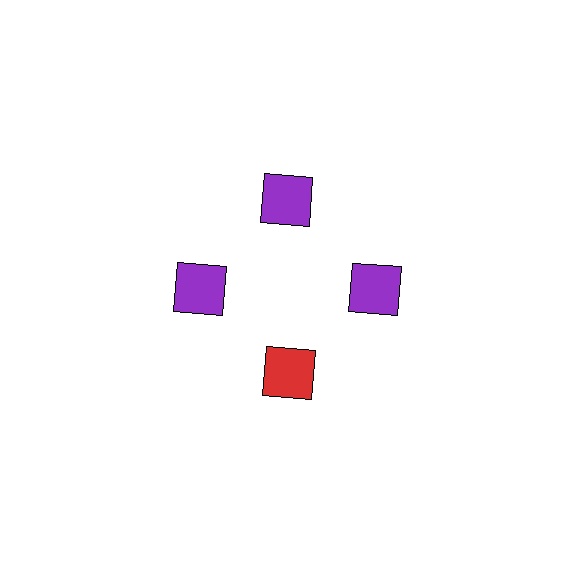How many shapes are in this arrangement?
There are 4 shapes arranged in a ring pattern.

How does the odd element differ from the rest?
It has a different color: red instead of purple.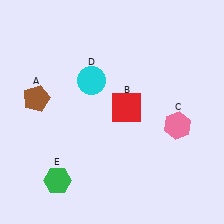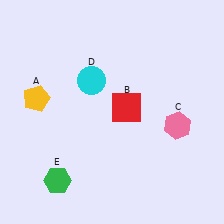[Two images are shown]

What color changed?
The pentagon (A) changed from brown in Image 1 to yellow in Image 2.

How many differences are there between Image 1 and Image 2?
There is 1 difference between the two images.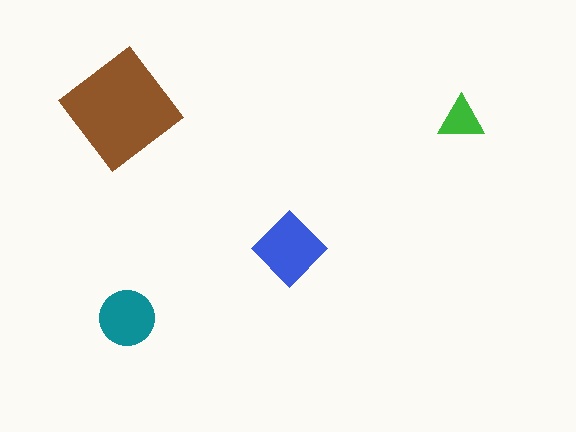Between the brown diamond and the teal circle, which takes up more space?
The brown diamond.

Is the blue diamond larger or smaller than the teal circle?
Larger.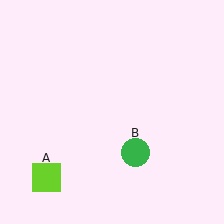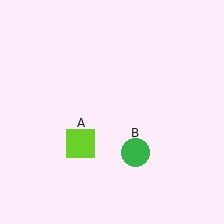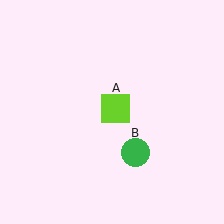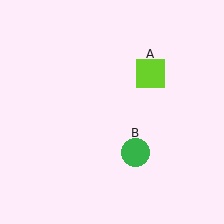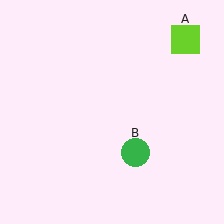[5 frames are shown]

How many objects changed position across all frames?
1 object changed position: lime square (object A).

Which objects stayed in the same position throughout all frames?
Green circle (object B) remained stationary.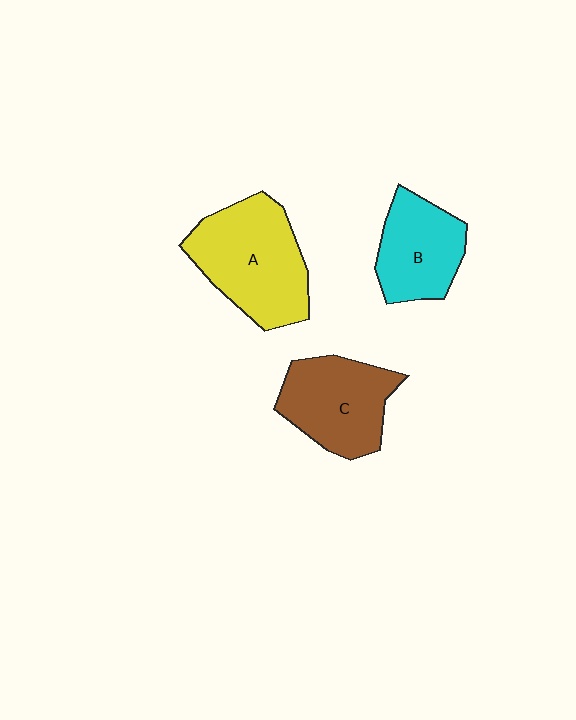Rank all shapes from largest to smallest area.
From largest to smallest: A (yellow), C (brown), B (cyan).